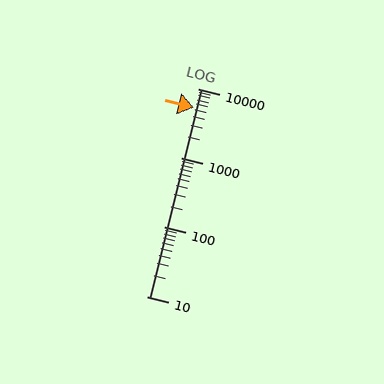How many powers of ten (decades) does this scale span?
The scale spans 3 decades, from 10 to 10000.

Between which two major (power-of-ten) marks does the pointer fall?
The pointer is between 1000 and 10000.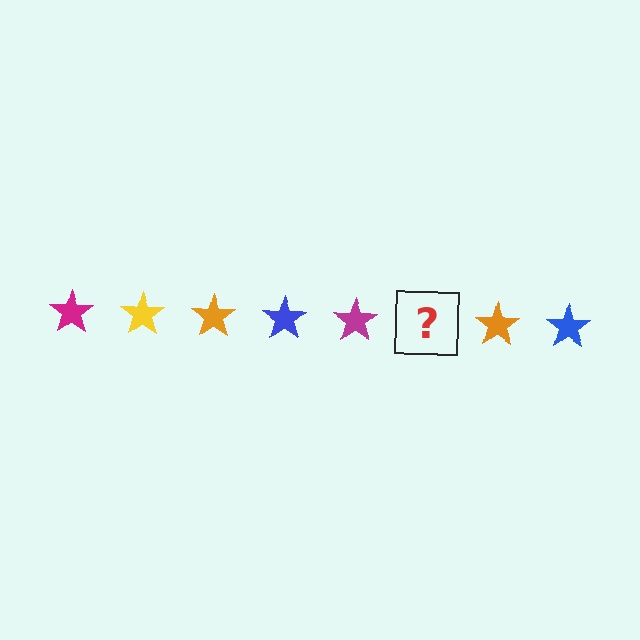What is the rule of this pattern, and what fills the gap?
The rule is that the pattern cycles through magenta, yellow, orange, blue stars. The gap should be filled with a yellow star.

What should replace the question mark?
The question mark should be replaced with a yellow star.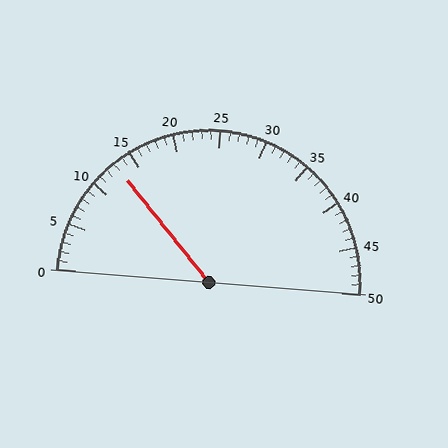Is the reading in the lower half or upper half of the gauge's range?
The reading is in the lower half of the range (0 to 50).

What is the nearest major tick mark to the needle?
The nearest major tick mark is 15.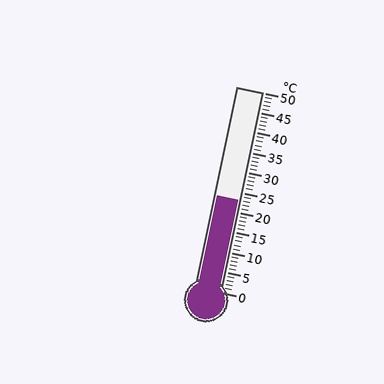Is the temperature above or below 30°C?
The temperature is below 30°C.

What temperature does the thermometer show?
The thermometer shows approximately 23°C.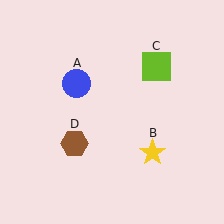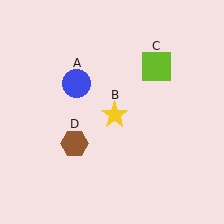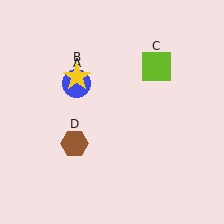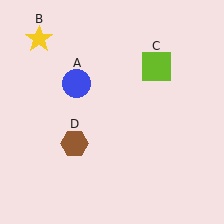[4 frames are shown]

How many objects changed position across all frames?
1 object changed position: yellow star (object B).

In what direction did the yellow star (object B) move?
The yellow star (object B) moved up and to the left.